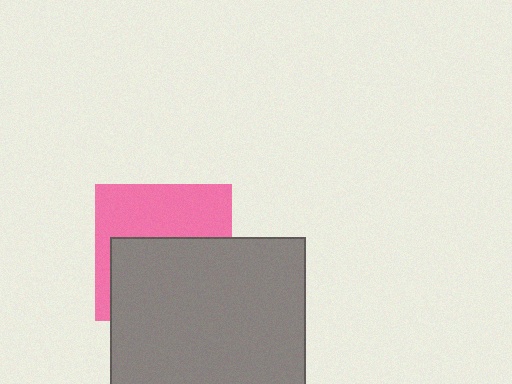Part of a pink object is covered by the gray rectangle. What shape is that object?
It is a square.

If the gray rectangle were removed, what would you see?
You would see the complete pink square.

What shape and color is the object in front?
The object in front is a gray rectangle.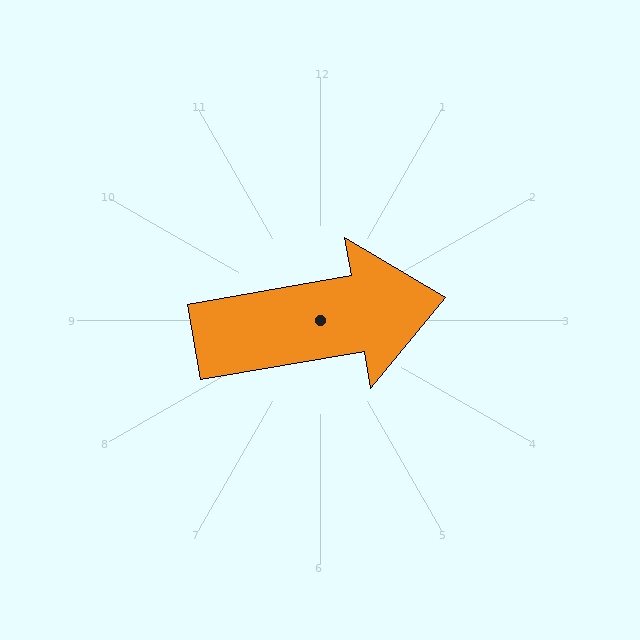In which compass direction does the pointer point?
East.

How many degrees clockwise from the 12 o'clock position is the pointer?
Approximately 80 degrees.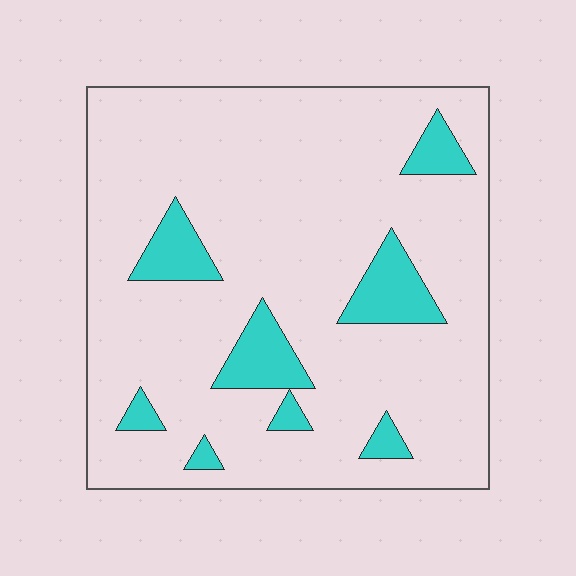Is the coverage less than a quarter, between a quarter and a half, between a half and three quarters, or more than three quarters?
Less than a quarter.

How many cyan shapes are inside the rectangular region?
8.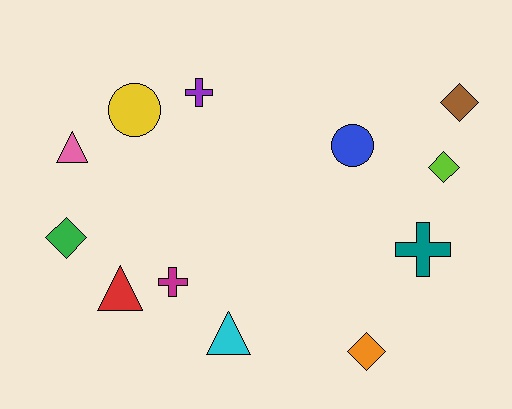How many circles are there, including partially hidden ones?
There are 2 circles.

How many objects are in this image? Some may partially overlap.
There are 12 objects.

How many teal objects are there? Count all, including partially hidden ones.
There is 1 teal object.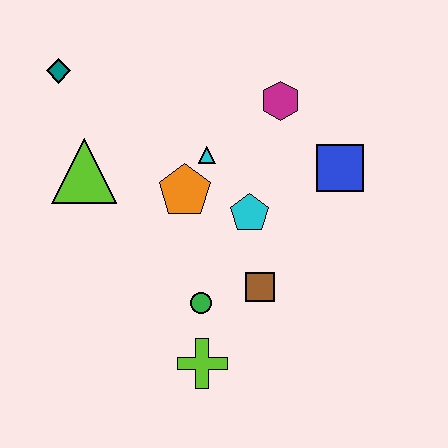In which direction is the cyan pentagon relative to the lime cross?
The cyan pentagon is above the lime cross.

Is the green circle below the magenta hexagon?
Yes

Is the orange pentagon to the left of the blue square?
Yes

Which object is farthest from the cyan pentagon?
The teal diamond is farthest from the cyan pentagon.